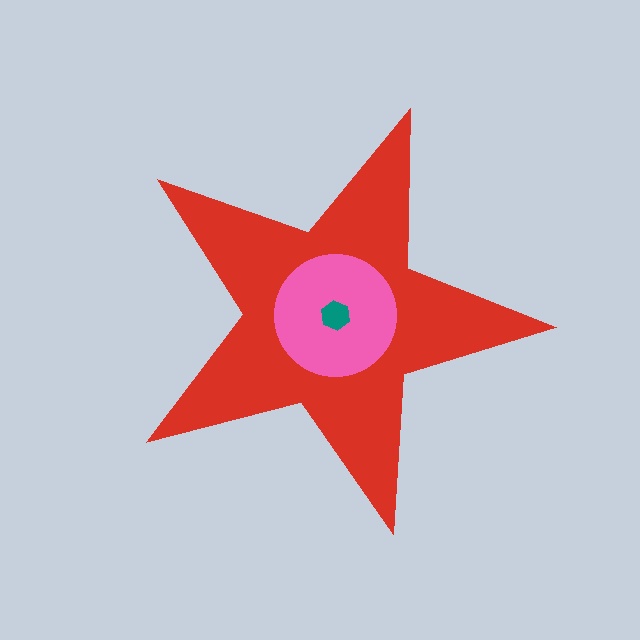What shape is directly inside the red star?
The pink circle.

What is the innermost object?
The teal hexagon.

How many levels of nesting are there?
3.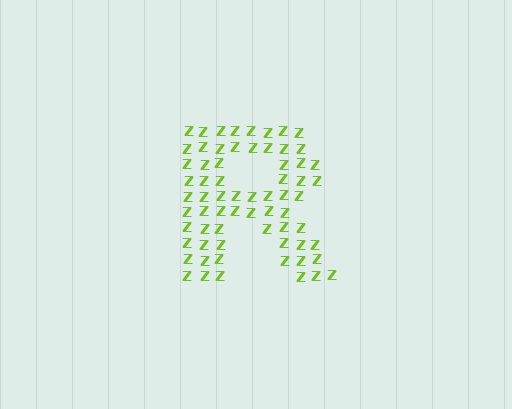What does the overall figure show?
The overall figure shows the letter R.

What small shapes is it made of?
It is made of small letter Z's.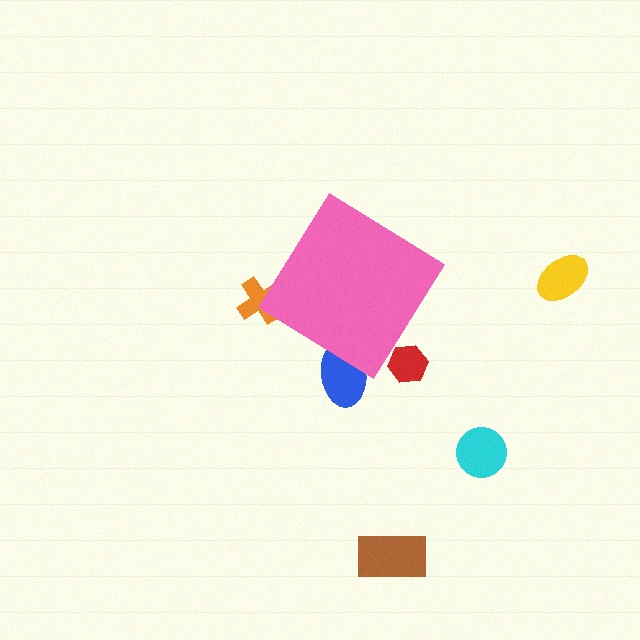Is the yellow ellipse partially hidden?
No, the yellow ellipse is fully visible.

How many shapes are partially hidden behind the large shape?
3 shapes are partially hidden.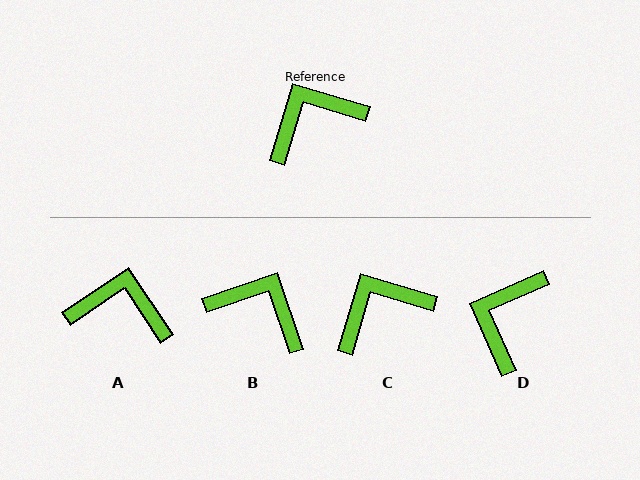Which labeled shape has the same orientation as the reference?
C.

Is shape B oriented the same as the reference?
No, it is off by about 55 degrees.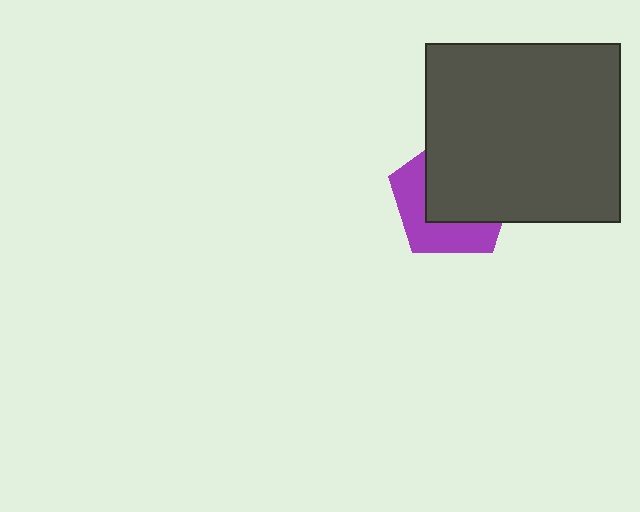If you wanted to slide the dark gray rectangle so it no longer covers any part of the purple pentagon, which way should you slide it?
Slide it toward the upper-right — that is the most direct way to separate the two shapes.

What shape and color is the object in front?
The object in front is a dark gray rectangle.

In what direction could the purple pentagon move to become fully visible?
The purple pentagon could move toward the lower-left. That would shift it out from behind the dark gray rectangle entirely.